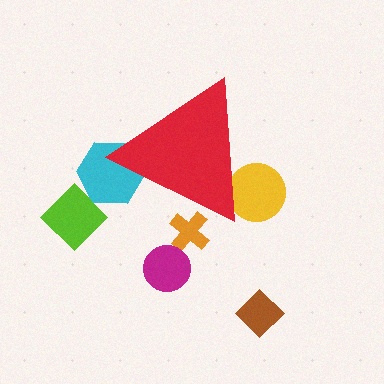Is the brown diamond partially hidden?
No, the brown diamond is fully visible.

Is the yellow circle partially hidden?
Yes, the yellow circle is partially hidden behind the red triangle.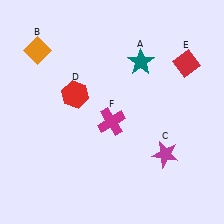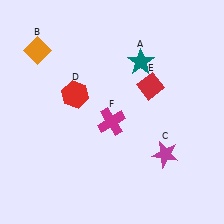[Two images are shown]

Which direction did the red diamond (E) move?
The red diamond (E) moved left.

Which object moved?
The red diamond (E) moved left.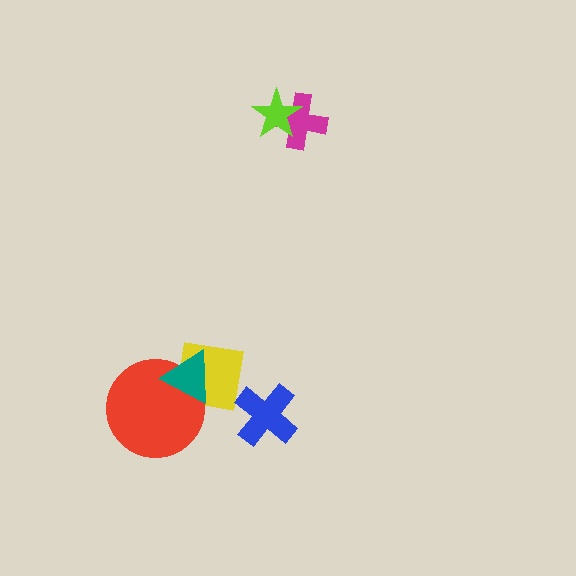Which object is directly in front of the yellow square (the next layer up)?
The red circle is directly in front of the yellow square.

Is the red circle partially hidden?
Yes, it is partially covered by another shape.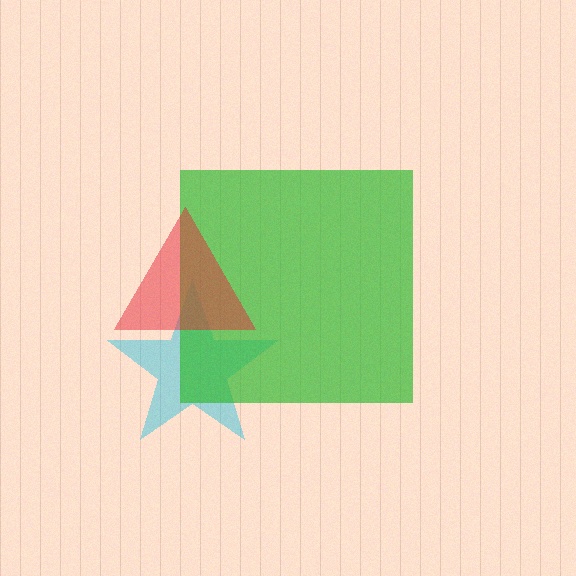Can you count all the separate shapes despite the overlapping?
Yes, there are 3 separate shapes.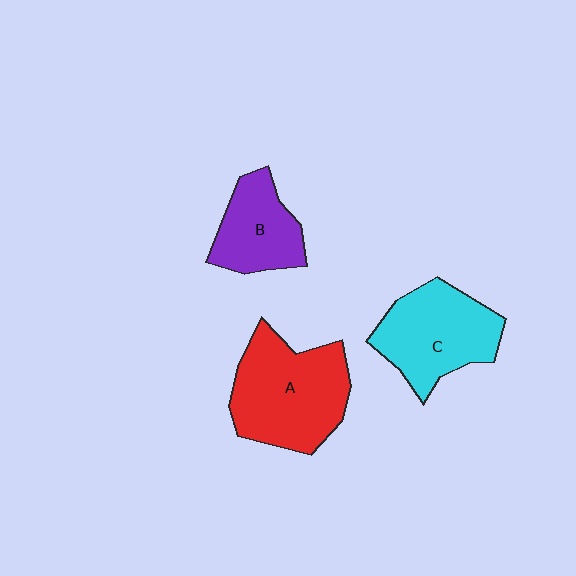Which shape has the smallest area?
Shape B (purple).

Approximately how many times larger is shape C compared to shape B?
Approximately 1.4 times.